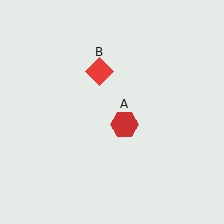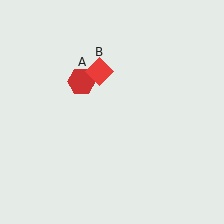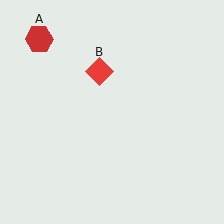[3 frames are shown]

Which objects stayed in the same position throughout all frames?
Red diamond (object B) remained stationary.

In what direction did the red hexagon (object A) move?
The red hexagon (object A) moved up and to the left.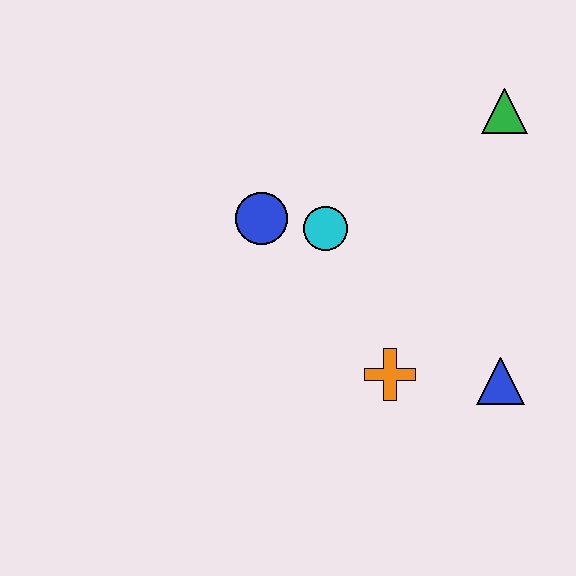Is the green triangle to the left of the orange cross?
No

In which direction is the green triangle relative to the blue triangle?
The green triangle is above the blue triangle.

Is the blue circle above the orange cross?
Yes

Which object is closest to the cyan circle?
The blue circle is closest to the cyan circle.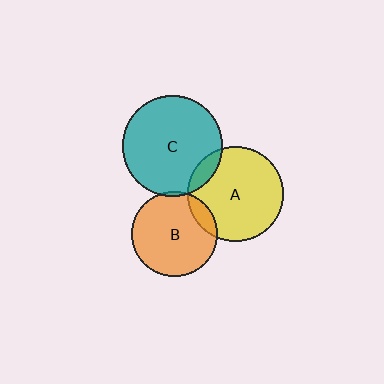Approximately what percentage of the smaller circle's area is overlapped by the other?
Approximately 10%.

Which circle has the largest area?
Circle C (teal).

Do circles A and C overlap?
Yes.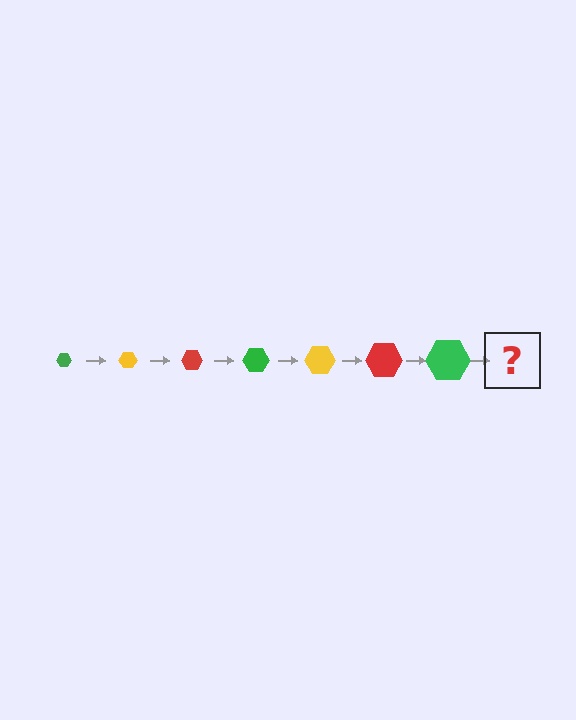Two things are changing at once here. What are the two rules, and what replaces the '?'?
The two rules are that the hexagon grows larger each step and the color cycles through green, yellow, and red. The '?' should be a yellow hexagon, larger than the previous one.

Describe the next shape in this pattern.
It should be a yellow hexagon, larger than the previous one.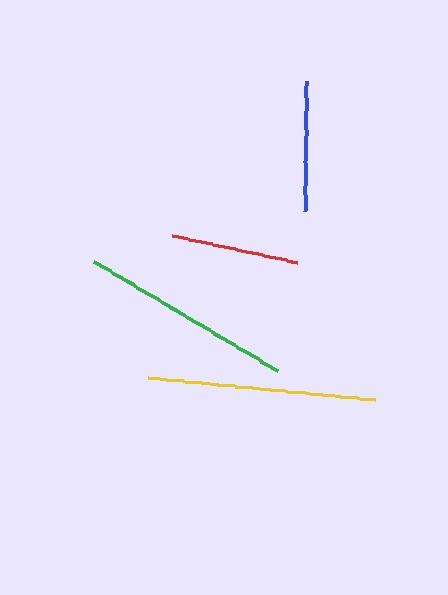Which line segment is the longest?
The yellow line is the longest at approximately 228 pixels.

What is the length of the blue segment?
The blue segment is approximately 130 pixels long.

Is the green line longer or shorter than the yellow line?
The yellow line is longer than the green line.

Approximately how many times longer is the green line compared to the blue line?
The green line is approximately 1.6 times the length of the blue line.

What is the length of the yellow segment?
The yellow segment is approximately 228 pixels long.